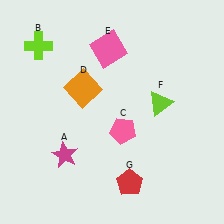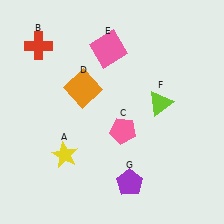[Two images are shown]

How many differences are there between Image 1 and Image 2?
There are 3 differences between the two images.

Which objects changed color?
A changed from magenta to yellow. B changed from lime to red. G changed from red to purple.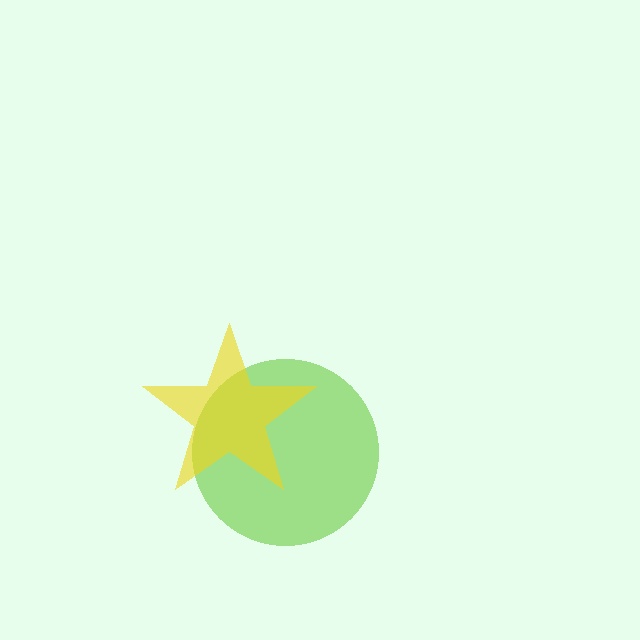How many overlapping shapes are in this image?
There are 2 overlapping shapes in the image.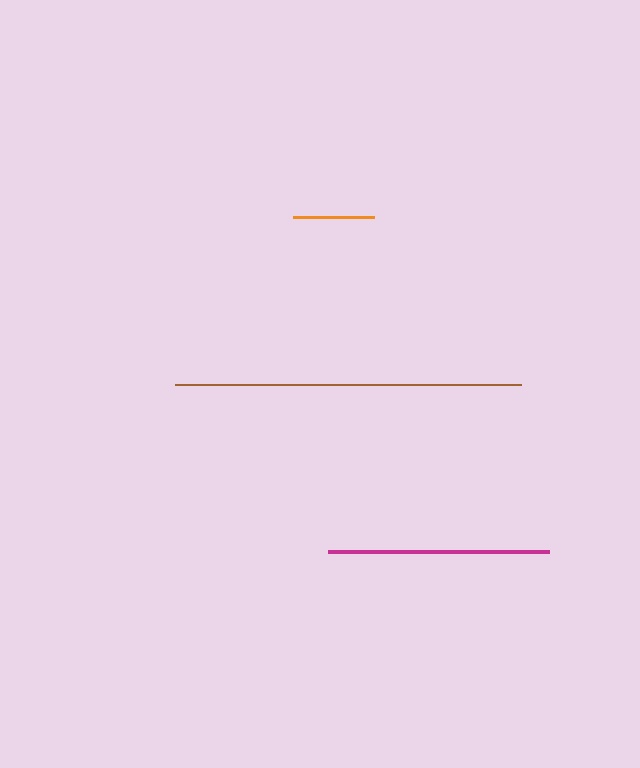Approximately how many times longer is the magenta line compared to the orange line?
The magenta line is approximately 2.7 times the length of the orange line.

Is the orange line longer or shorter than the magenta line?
The magenta line is longer than the orange line.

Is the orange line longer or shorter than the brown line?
The brown line is longer than the orange line.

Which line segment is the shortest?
The orange line is the shortest at approximately 81 pixels.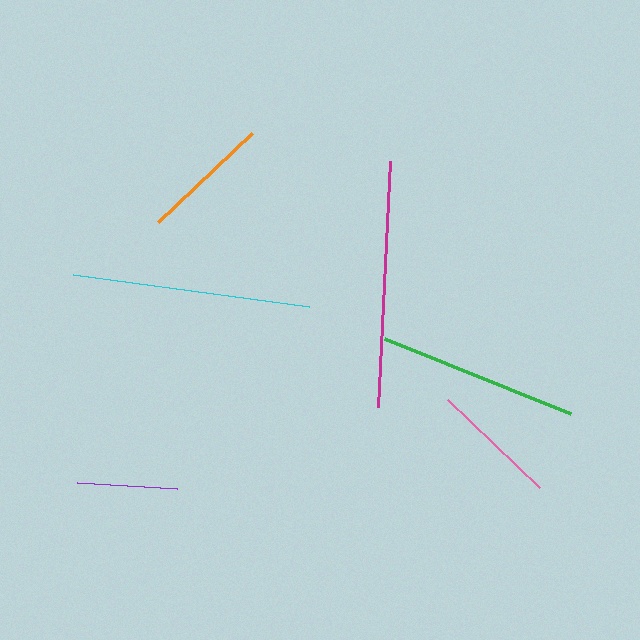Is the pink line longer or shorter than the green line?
The green line is longer than the pink line.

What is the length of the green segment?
The green segment is approximately 201 pixels long.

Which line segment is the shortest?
The purple line is the shortest at approximately 100 pixels.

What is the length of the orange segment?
The orange segment is approximately 129 pixels long.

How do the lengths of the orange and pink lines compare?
The orange and pink lines are approximately the same length.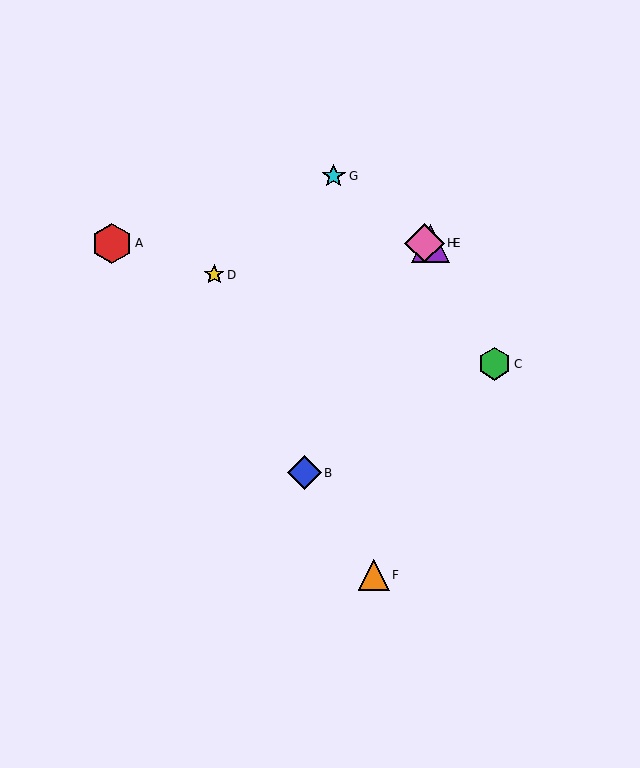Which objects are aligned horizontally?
Objects A, E, H are aligned horizontally.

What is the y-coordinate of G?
Object G is at y≈176.